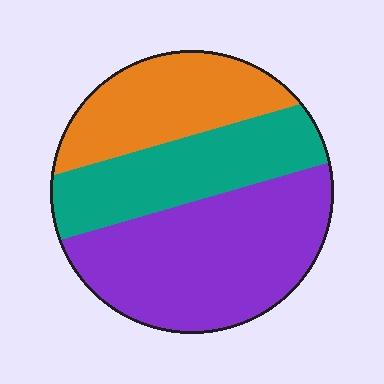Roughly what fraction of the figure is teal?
Teal takes up between a sixth and a third of the figure.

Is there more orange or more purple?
Purple.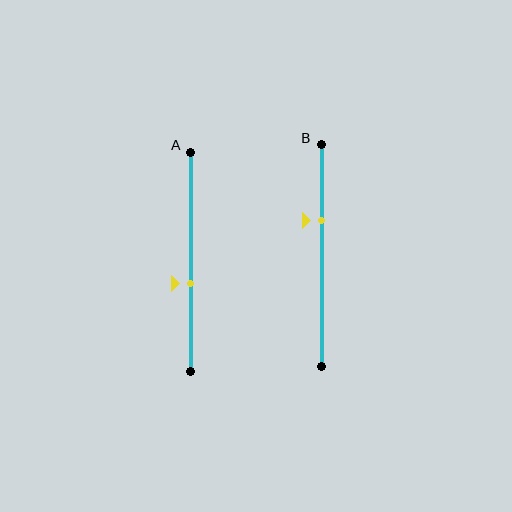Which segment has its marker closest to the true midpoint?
Segment A has its marker closest to the true midpoint.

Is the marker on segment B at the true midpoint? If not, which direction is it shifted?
No, the marker on segment B is shifted upward by about 16% of the segment length.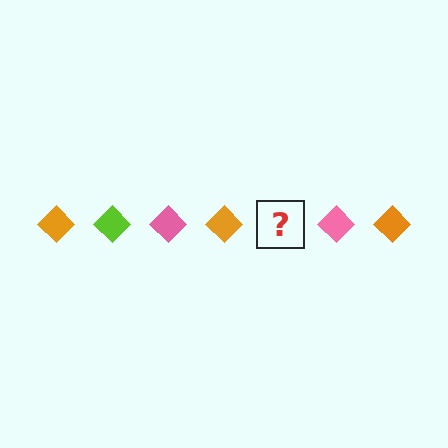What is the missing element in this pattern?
The missing element is a lime diamond.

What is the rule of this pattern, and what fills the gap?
The rule is that the pattern cycles through orange, lime, pink diamonds. The gap should be filled with a lime diamond.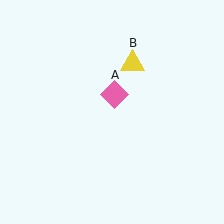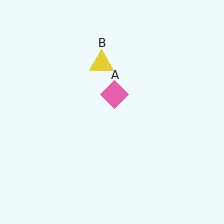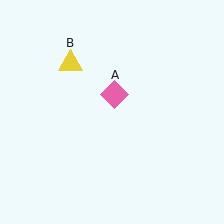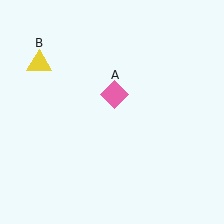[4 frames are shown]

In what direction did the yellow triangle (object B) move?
The yellow triangle (object B) moved left.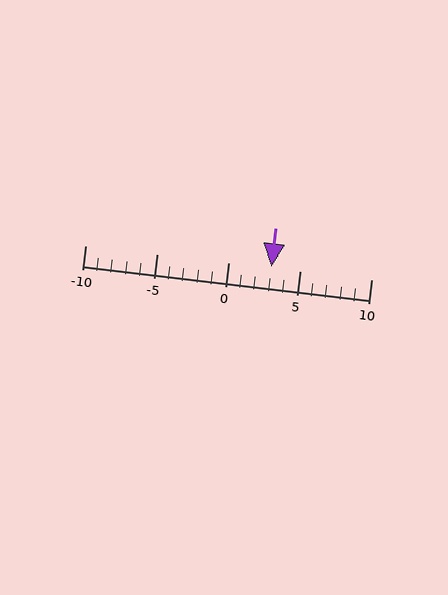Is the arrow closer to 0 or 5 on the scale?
The arrow is closer to 5.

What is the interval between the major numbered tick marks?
The major tick marks are spaced 5 units apart.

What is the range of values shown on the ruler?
The ruler shows values from -10 to 10.